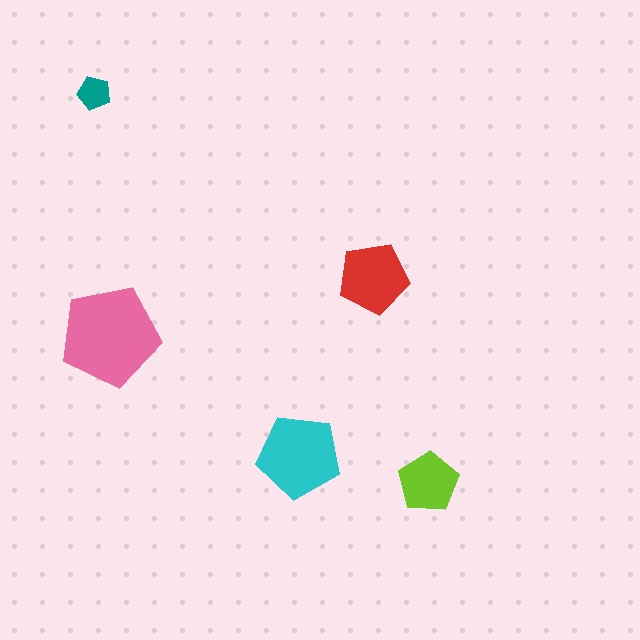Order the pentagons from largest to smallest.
the pink one, the cyan one, the red one, the lime one, the teal one.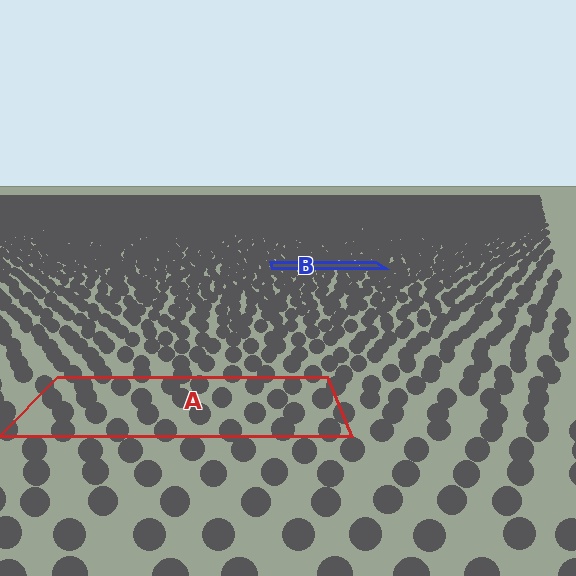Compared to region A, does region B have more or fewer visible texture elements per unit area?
Region B has more texture elements per unit area — they are packed more densely because it is farther away.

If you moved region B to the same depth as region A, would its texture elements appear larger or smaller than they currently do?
They would appear larger. At a closer depth, the same texture elements are projected at a bigger on-screen size.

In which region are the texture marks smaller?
The texture marks are smaller in region B, because it is farther away.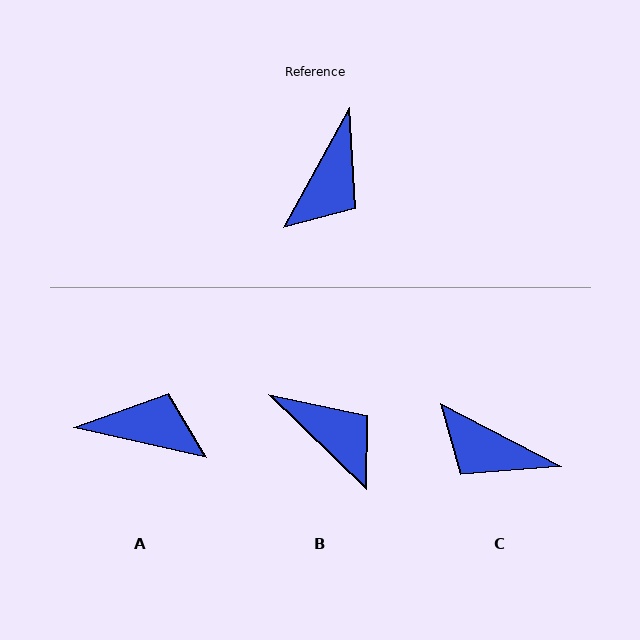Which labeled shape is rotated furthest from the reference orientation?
A, about 106 degrees away.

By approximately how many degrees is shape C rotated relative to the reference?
Approximately 89 degrees clockwise.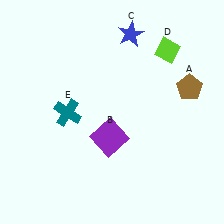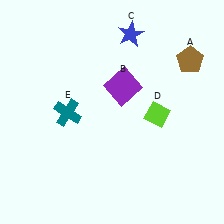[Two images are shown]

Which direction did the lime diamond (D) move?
The lime diamond (D) moved down.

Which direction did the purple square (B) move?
The purple square (B) moved up.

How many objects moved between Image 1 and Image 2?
3 objects moved between the two images.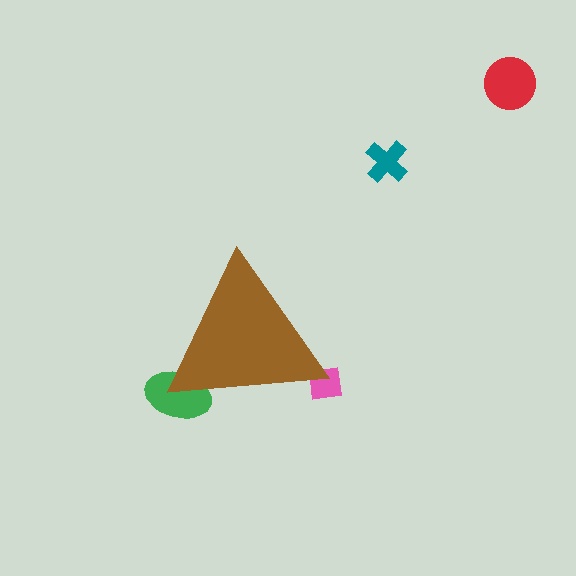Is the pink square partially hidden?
Yes, the pink square is partially hidden behind the brown triangle.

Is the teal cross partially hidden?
No, the teal cross is fully visible.